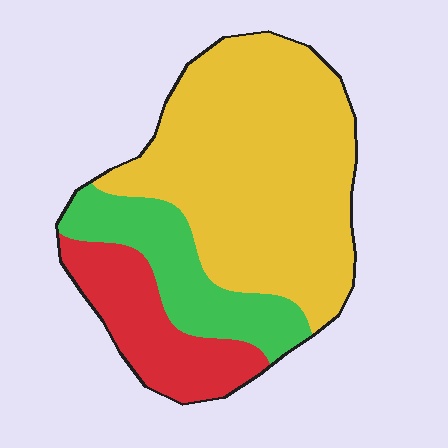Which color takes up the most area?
Yellow, at roughly 60%.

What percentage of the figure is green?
Green covers 20% of the figure.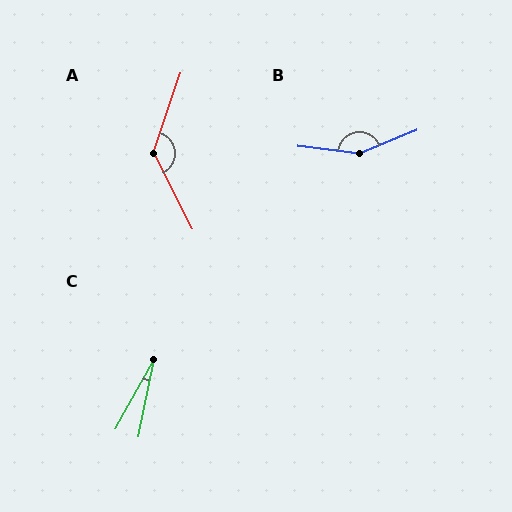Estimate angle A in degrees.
Approximately 134 degrees.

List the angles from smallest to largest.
C (17°), A (134°), B (151°).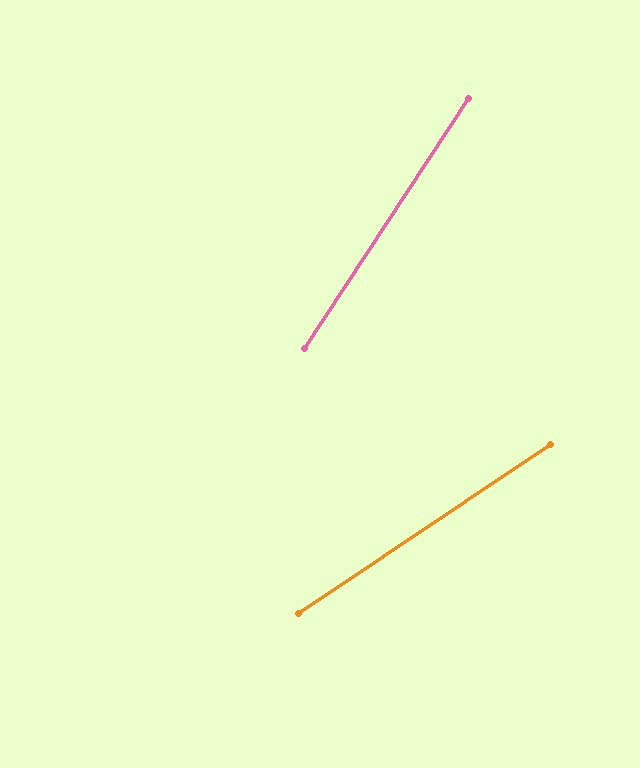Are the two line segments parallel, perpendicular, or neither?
Neither parallel nor perpendicular — they differ by about 23°.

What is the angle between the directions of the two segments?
Approximately 23 degrees.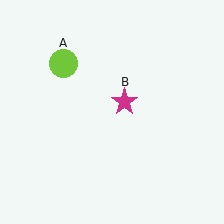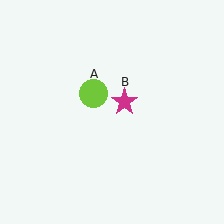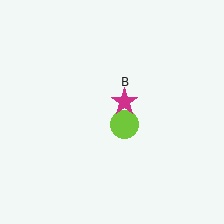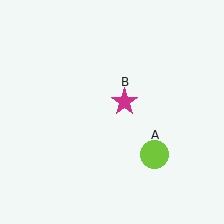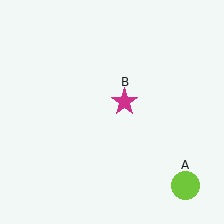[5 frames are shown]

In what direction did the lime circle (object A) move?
The lime circle (object A) moved down and to the right.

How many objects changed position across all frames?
1 object changed position: lime circle (object A).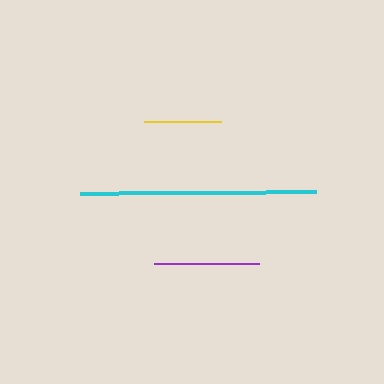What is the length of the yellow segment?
The yellow segment is approximately 77 pixels long.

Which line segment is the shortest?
The yellow line is the shortest at approximately 77 pixels.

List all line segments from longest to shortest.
From longest to shortest: cyan, purple, yellow.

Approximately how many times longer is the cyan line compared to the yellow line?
The cyan line is approximately 3.1 times the length of the yellow line.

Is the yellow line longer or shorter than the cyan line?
The cyan line is longer than the yellow line.